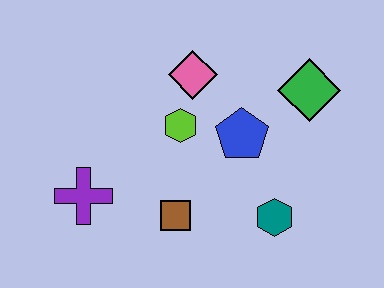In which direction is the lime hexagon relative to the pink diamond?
The lime hexagon is below the pink diamond.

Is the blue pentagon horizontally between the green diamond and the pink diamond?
Yes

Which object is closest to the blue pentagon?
The lime hexagon is closest to the blue pentagon.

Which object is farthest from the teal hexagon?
The purple cross is farthest from the teal hexagon.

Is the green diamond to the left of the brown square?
No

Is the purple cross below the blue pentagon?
Yes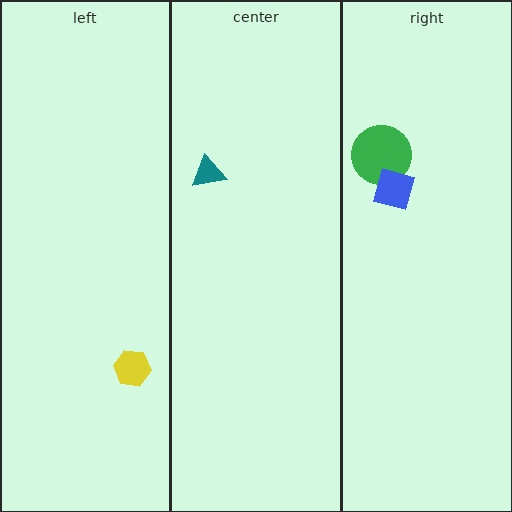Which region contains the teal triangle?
The center region.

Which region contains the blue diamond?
The right region.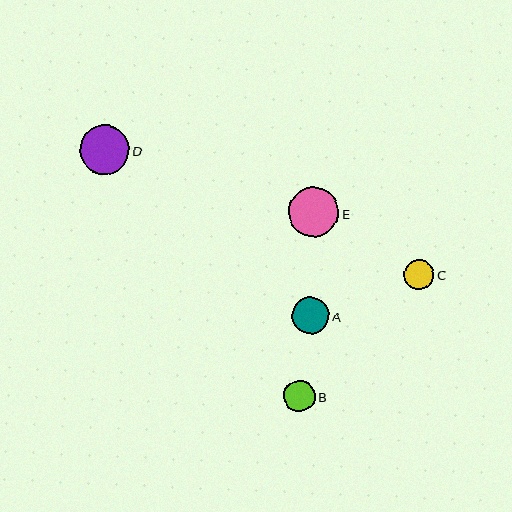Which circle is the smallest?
Circle C is the smallest with a size of approximately 30 pixels.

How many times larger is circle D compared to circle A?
Circle D is approximately 1.3 times the size of circle A.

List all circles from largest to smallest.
From largest to smallest: E, D, A, B, C.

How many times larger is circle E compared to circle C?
Circle E is approximately 1.7 times the size of circle C.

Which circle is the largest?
Circle E is the largest with a size of approximately 50 pixels.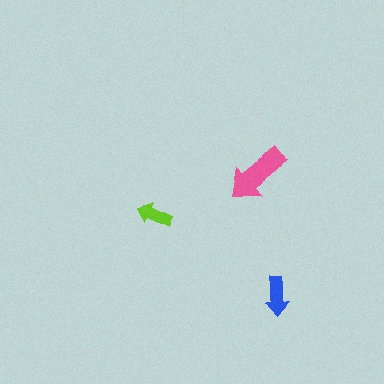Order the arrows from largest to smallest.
the pink one, the blue one, the lime one.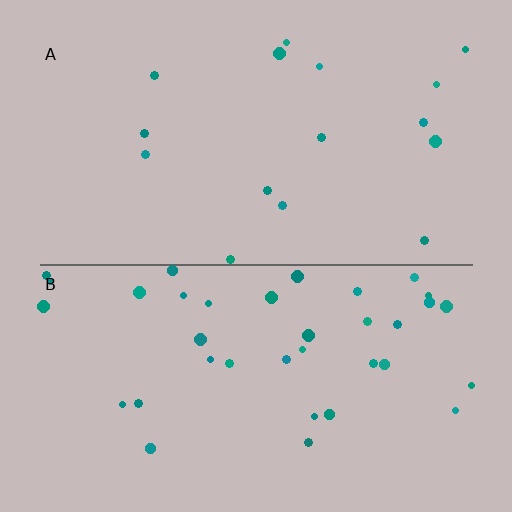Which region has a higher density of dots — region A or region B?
B (the bottom).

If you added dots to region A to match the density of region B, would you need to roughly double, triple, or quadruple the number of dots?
Approximately double.